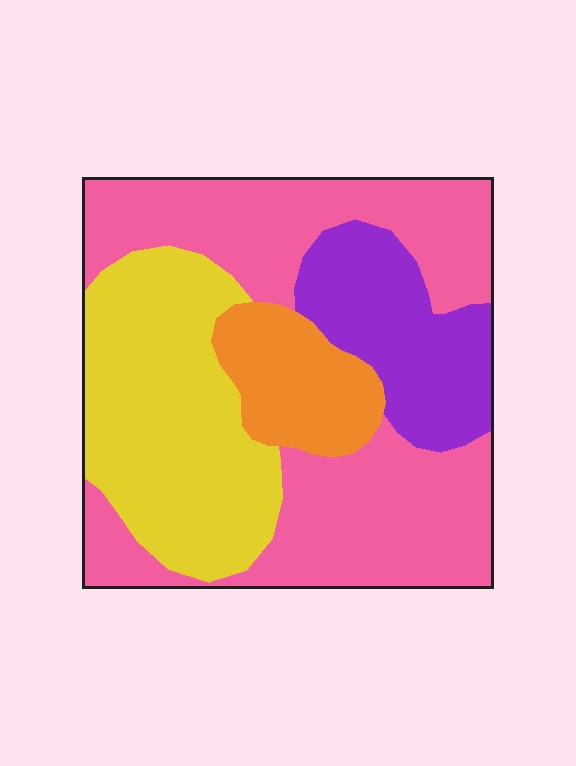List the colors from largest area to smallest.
From largest to smallest: pink, yellow, purple, orange.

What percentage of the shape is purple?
Purple covers 16% of the shape.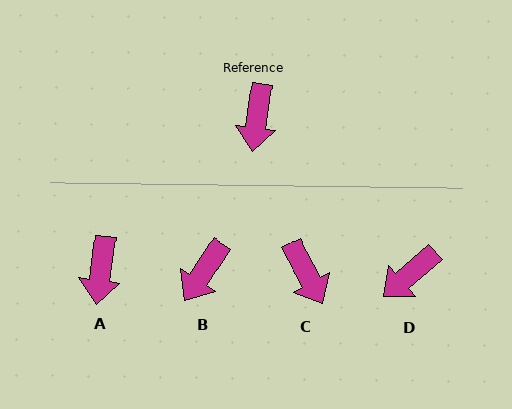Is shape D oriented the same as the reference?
No, it is off by about 42 degrees.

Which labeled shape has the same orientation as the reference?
A.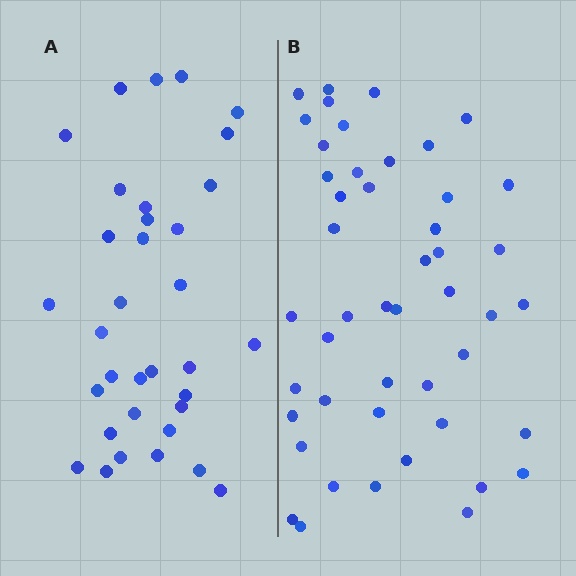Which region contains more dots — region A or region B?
Region B (the right region) has more dots.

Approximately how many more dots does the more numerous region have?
Region B has approximately 15 more dots than region A.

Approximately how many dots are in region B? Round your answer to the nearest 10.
About 50 dots. (The exact count is 47, which rounds to 50.)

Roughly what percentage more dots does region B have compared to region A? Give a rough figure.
About 40% more.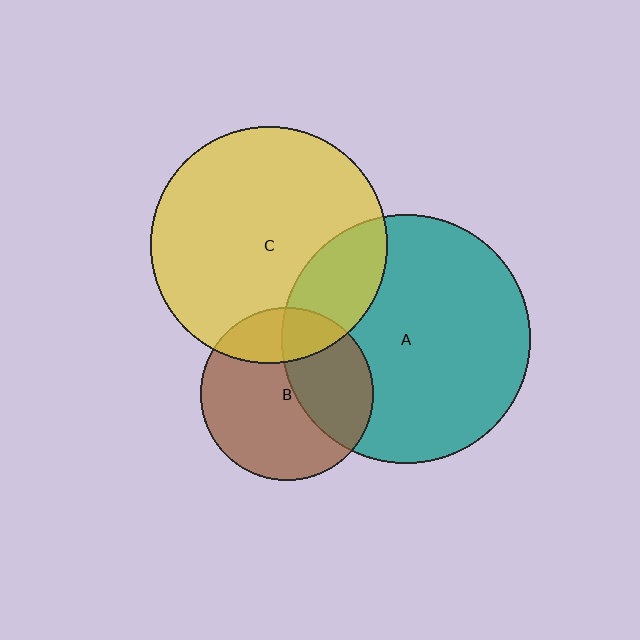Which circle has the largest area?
Circle A (teal).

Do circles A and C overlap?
Yes.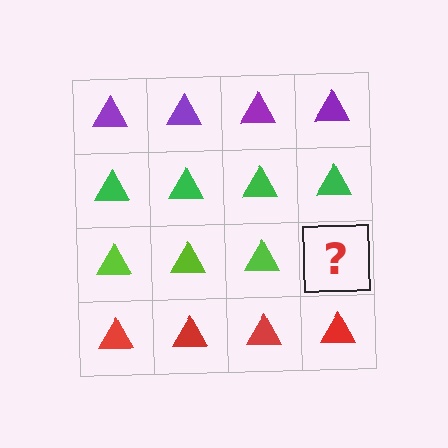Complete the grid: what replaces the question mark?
The question mark should be replaced with a lime triangle.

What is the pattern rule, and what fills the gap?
The rule is that each row has a consistent color. The gap should be filled with a lime triangle.